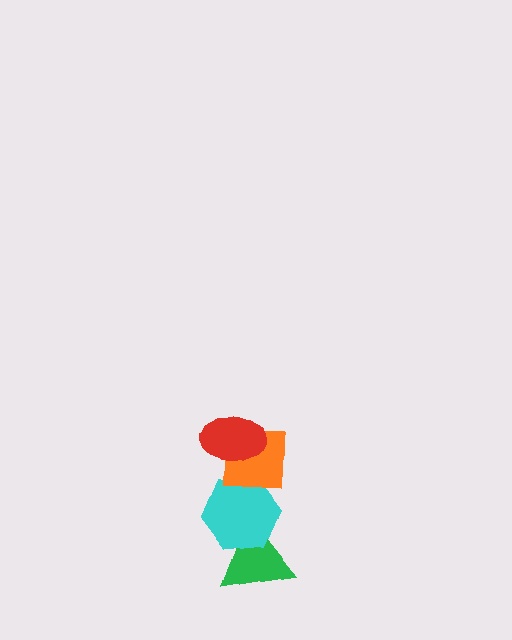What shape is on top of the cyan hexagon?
The orange square is on top of the cyan hexagon.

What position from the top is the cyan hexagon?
The cyan hexagon is 3rd from the top.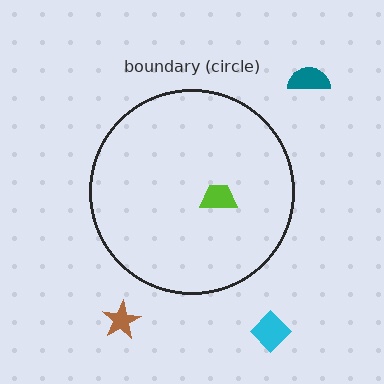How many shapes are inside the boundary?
1 inside, 3 outside.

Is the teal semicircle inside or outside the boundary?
Outside.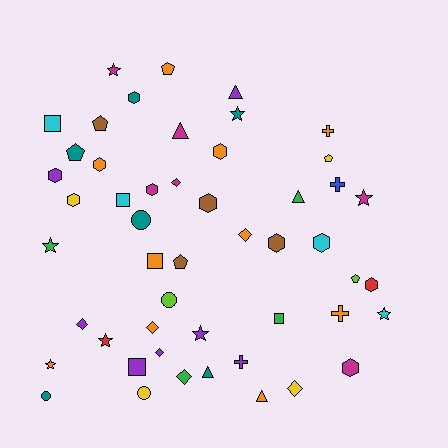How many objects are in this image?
There are 50 objects.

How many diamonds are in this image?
There are 7 diamonds.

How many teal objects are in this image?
There are 6 teal objects.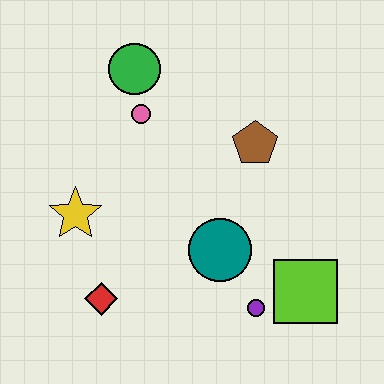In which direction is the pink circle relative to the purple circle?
The pink circle is above the purple circle.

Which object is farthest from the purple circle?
The green circle is farthest from the purple circle.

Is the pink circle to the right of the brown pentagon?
No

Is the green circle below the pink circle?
No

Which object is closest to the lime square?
The purple circle is closest to the lime square.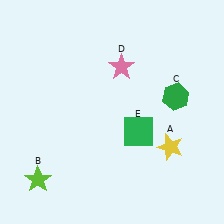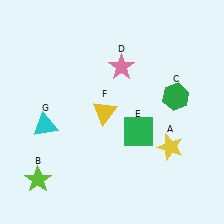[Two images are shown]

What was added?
A yellow triangle (F), a cyan triangle (G) were added in Image 2.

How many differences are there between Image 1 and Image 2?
There are 2 differences between the two images.